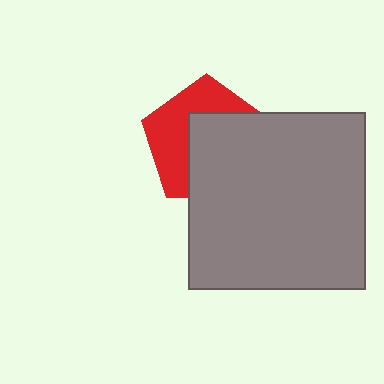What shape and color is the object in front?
The object in front is a gray square.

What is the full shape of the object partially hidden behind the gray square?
The partially hidden object is a red pentagon.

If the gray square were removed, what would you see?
You would see the complete red pentagon.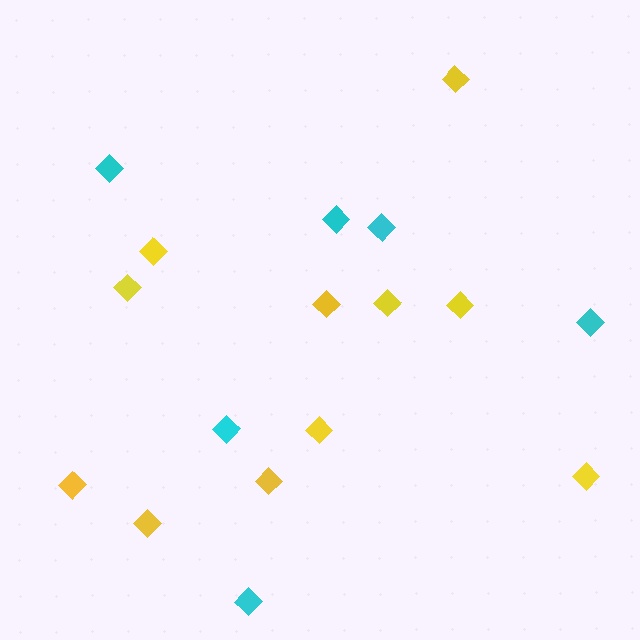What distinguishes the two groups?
There are 2 groups: one group of yellow diamonds (11) and one group of cyan diamonds (6).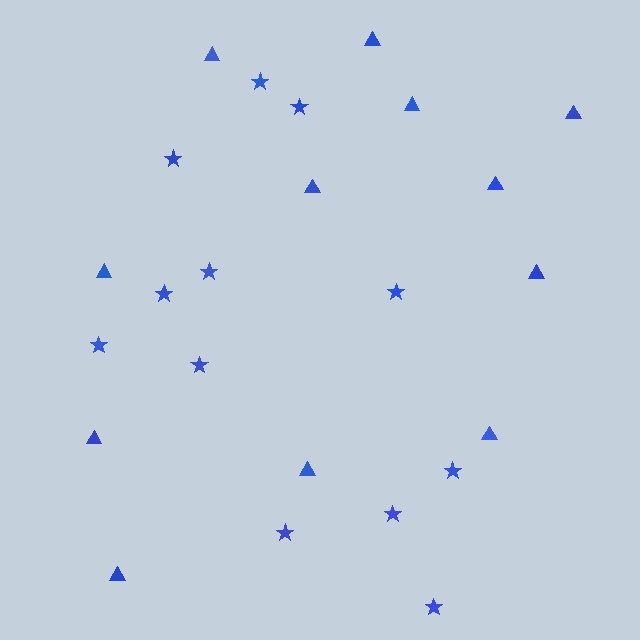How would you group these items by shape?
There are 2 groups: one group of stars (12) and one group of triangles (12).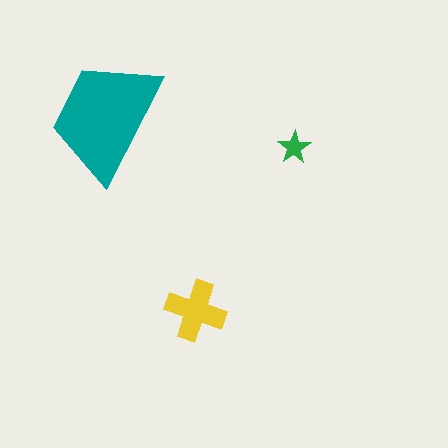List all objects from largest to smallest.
The teal trapezoid, the yellow cross, the green star.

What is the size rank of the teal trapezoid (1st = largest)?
1st.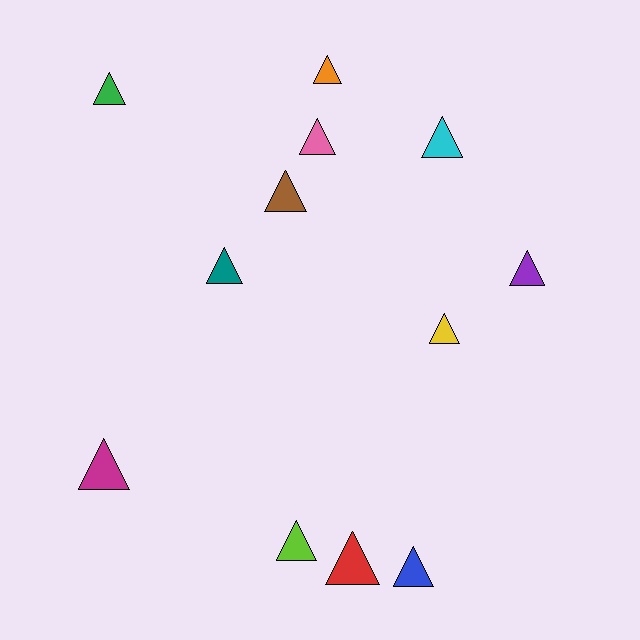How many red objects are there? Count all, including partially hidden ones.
There is 1 red object.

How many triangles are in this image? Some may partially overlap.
There are 12 triangles.